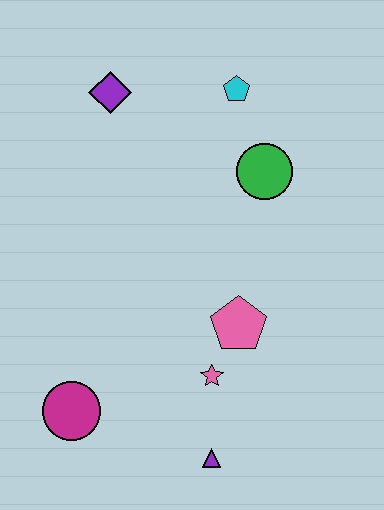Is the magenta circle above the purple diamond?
No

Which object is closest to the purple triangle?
The pink star is closest to the purple triangle.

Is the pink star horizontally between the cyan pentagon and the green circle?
No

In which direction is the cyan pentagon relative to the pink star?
The cyan pentagon is above the pink star.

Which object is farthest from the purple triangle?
The purple diamond is farthest from the purple triangle.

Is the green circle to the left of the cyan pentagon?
No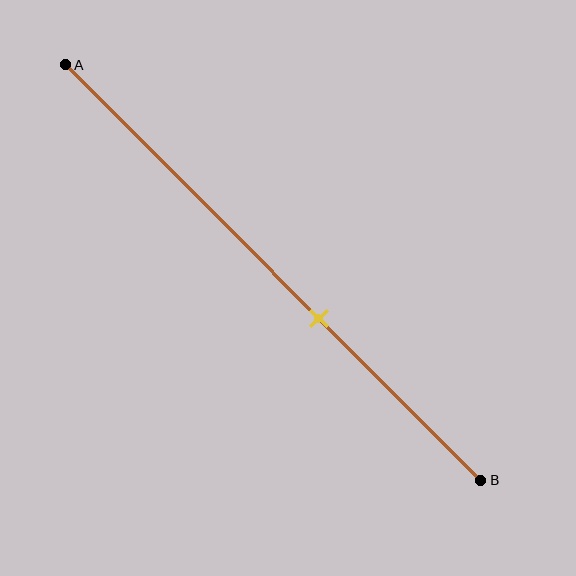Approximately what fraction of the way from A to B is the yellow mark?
The yellow mark is approximately 60% of the way from A to B.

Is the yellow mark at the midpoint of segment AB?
No, the mark is at about 60% from A, not at the 50% midpoint.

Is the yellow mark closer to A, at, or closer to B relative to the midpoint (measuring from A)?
The yellow mark is closer to point B than the midpoint of segment AB.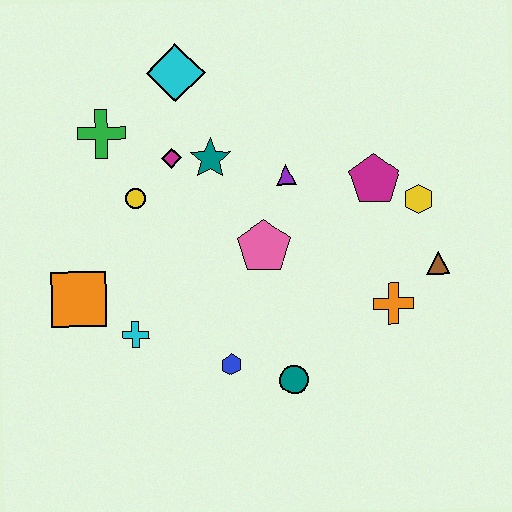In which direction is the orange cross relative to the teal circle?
The orange cross is to the right of the teal circle.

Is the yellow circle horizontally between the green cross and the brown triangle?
Yes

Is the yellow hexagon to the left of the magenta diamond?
No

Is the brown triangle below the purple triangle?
Yes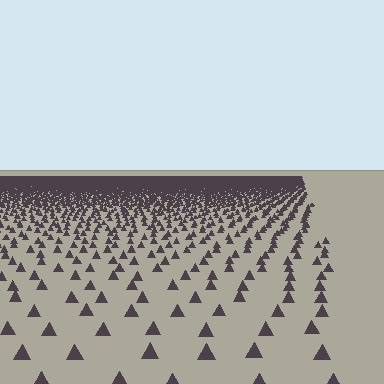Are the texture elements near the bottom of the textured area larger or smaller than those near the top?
Larger. Near the bottom, elements are closer to the viewer and appear at a bigger on-screen size.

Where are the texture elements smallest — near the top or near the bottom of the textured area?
Near the top.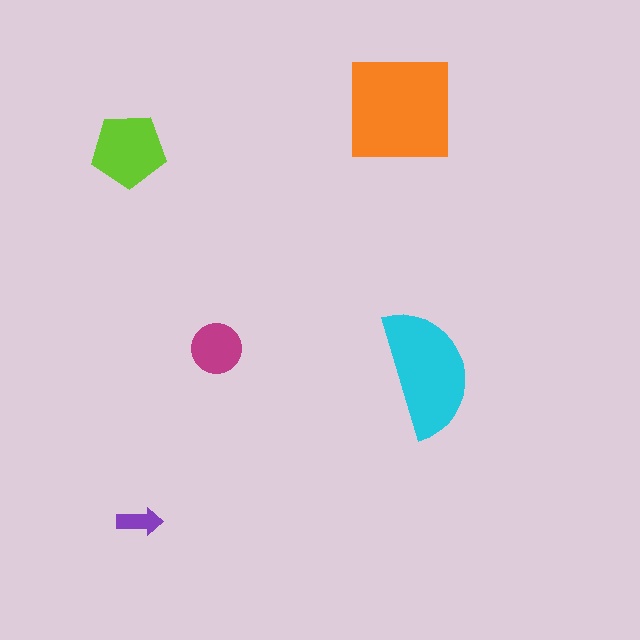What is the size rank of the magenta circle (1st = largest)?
4th.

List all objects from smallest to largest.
The purple arrow, the magenta circle, the lime pentagon, the cyan semicircle, the orange square.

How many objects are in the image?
There are 5 objects in the image.